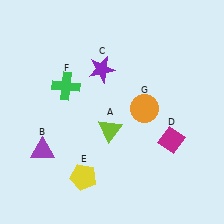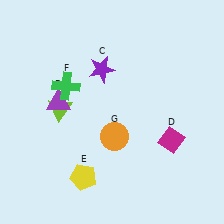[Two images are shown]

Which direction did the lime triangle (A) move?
The lime triangle (A) moved left.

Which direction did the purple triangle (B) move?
The purple triangle (B) moved up.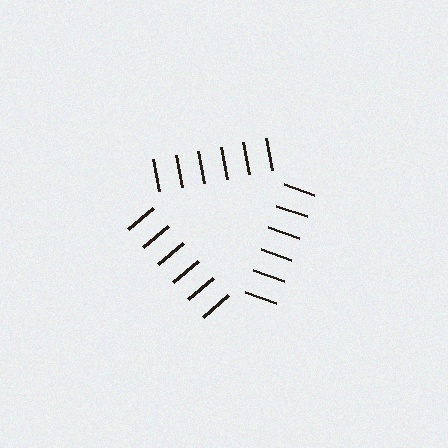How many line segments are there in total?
18 — 6 along each of the 3 edges.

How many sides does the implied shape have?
3 sides — the line-ends trace a triangle.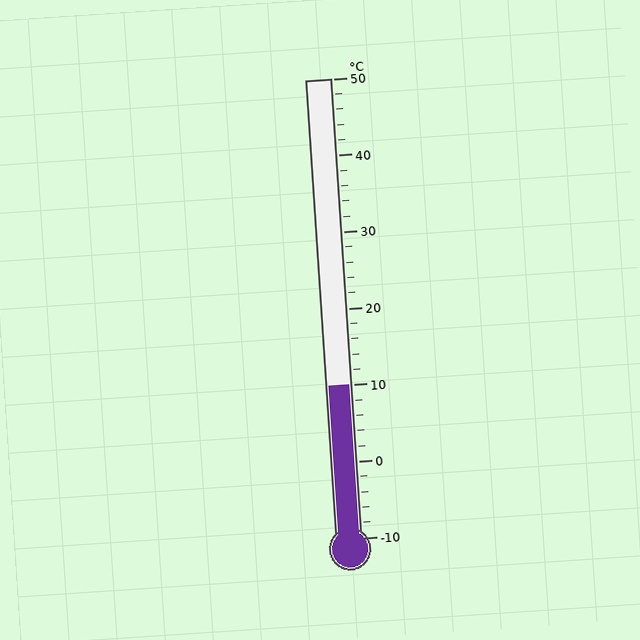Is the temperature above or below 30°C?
The temperature is below 30°C.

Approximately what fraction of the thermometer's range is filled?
The thermometer is filled to approximately 35% of its range.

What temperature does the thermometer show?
The thermometer shows approximately 10°C.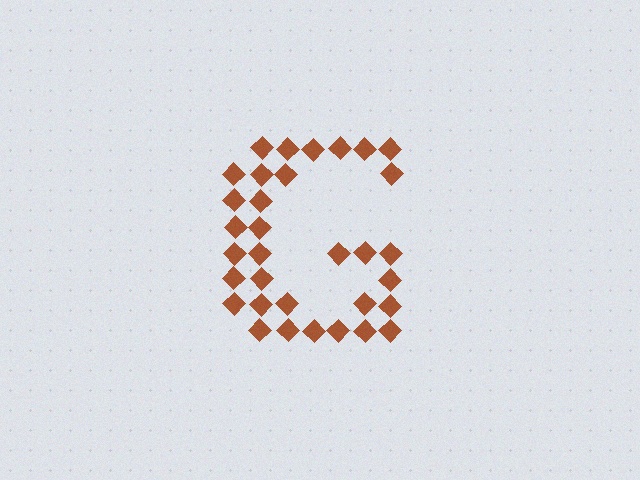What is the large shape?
The large shape is the letter G.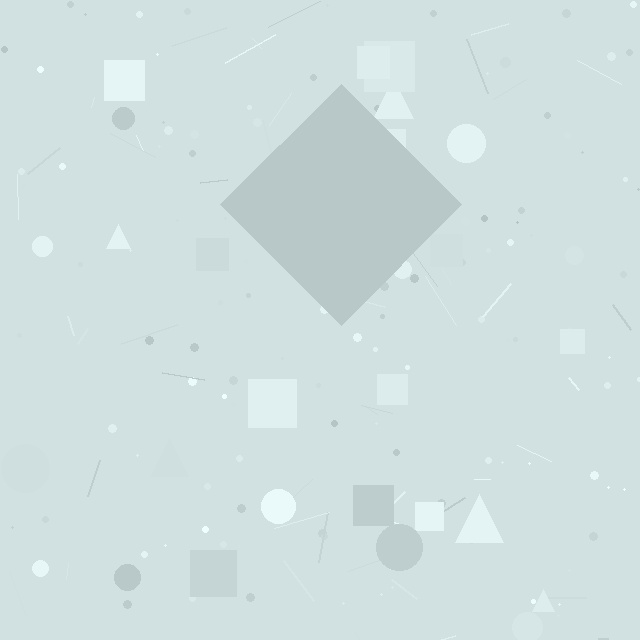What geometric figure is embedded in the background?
A diamond is embedded in the background.